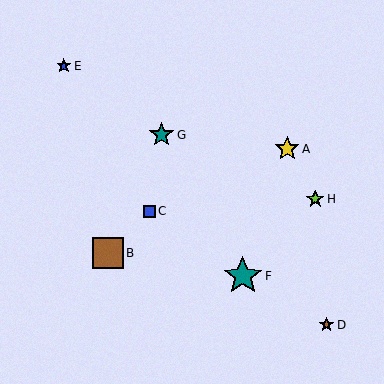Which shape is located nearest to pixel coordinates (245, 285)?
The teal star (labeled F) at (243, 276) is nearest to that location.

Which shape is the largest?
The teal star (labeled F) is the largest.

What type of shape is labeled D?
Shape D is a brown star.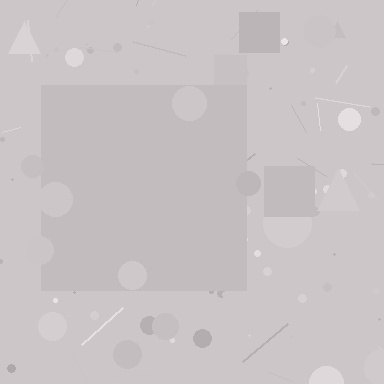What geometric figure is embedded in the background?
A square is embedded in the background.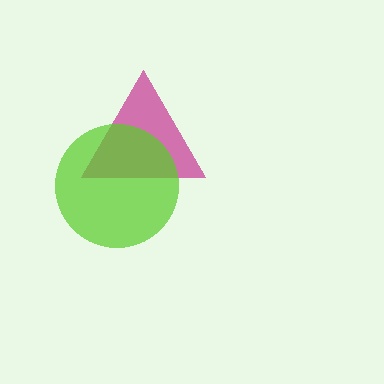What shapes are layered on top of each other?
The layered shapes are: a magenta triangle, a lime circle.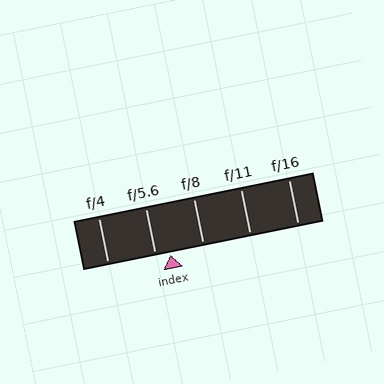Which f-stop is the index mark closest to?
The index mark is closest to f/5.6.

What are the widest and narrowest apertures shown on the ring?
The widest aperture shown is f/4 and the narrowest is f/16.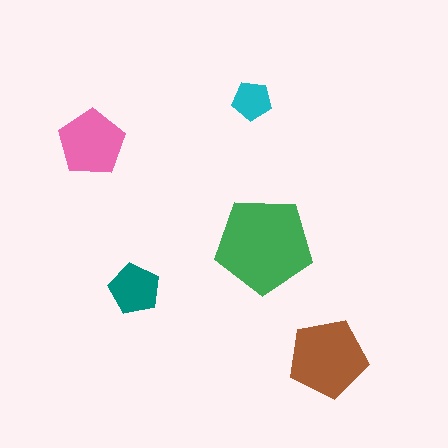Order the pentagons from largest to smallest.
the green one, the brown one, the pink one, the teal one, the cyan one.